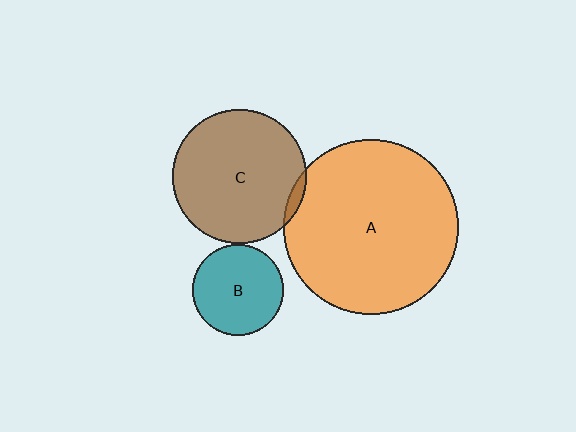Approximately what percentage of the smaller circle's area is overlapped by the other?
Approximately 5%.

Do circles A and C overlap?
Yes.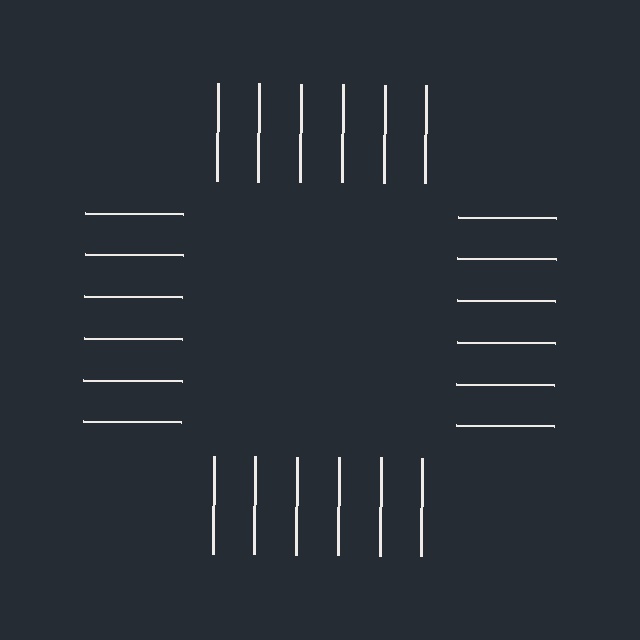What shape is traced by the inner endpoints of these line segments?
An illusory square — the line segments terminate on its edges but no continuous stroke is drawn.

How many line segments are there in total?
24 — 6 along each of the 4 edges.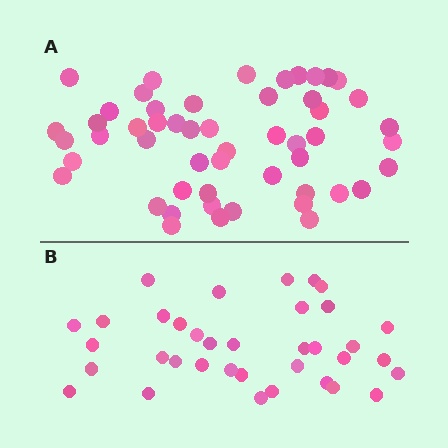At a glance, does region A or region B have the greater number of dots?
Region A (the top region) has more dots.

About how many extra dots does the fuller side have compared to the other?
Region A has approximately 15 more dots than region B.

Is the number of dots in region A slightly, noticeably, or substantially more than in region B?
Region A has noticeably more, but not dramatically so. The ratio is roughly 1.4 to 1.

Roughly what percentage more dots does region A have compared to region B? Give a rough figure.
About 45% more.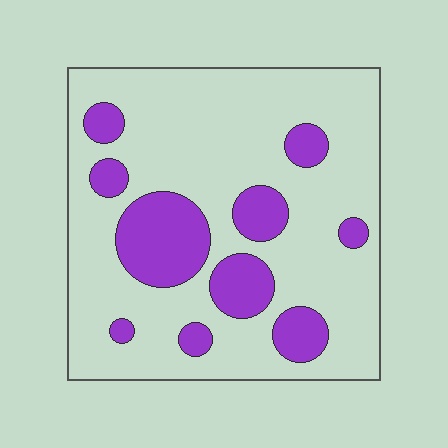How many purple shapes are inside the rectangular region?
10.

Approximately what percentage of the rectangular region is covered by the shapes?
Approximately 25%.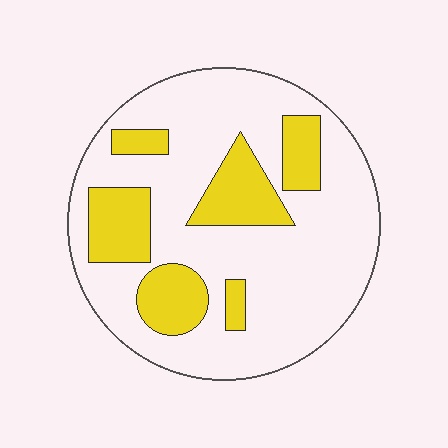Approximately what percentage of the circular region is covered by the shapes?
Approximately 25%.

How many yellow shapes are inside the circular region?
6.